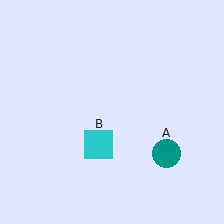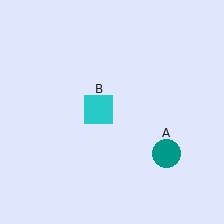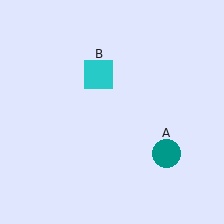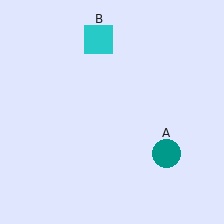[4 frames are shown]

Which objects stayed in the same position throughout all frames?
Teal circle (object A) remained stationary.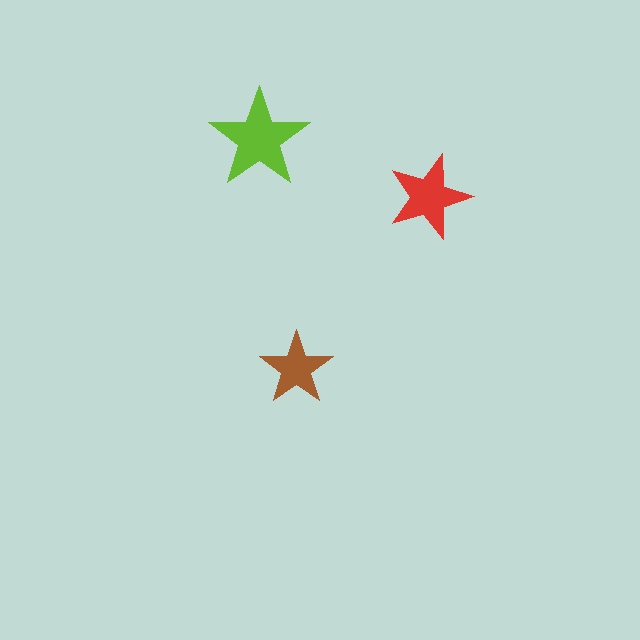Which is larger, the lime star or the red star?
The lime one.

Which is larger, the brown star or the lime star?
The lime one.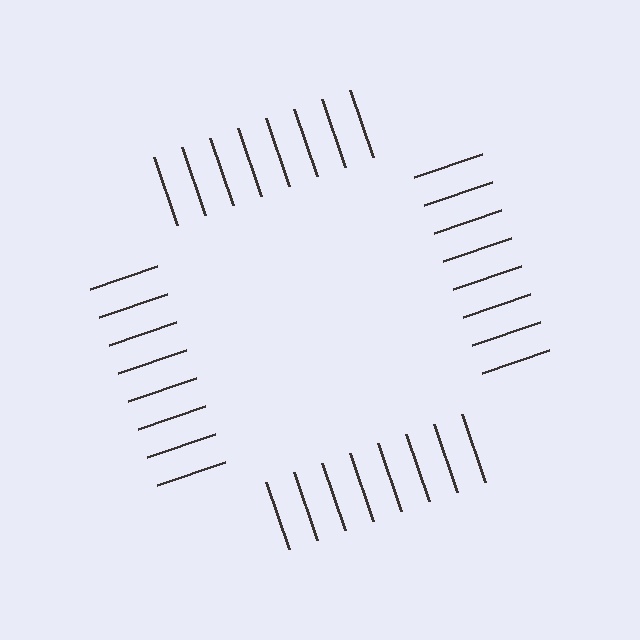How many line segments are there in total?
32 — 8 along each of the 4 edges.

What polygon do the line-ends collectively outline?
An illusory square — the line segments terminate on its edges but no continuous stroke is drawn.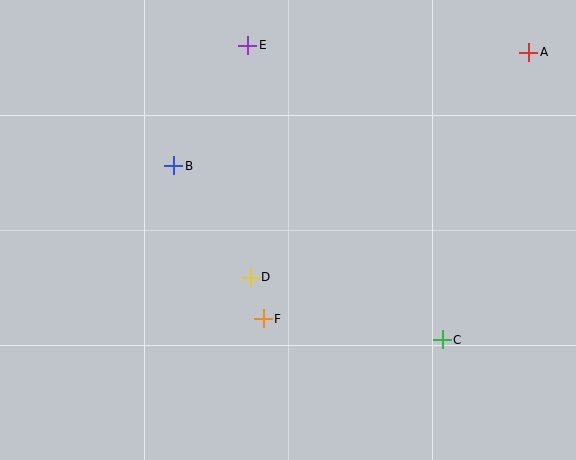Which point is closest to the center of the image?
Point D at (250, 277) is closest to the center.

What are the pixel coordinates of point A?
Point A is at (529, 52).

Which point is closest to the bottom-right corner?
Point C is closest to the bottom-right corner.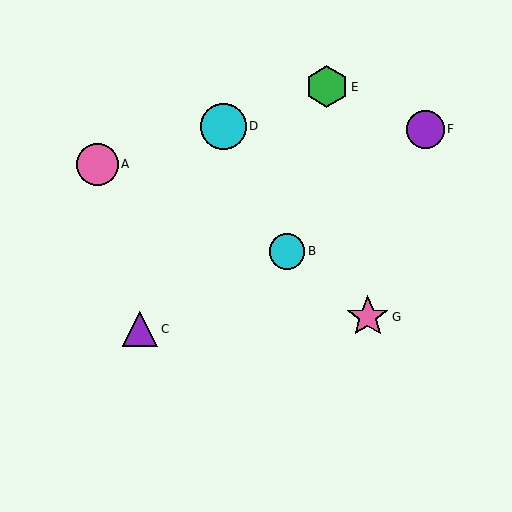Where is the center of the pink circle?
The center of the pink circle is at (97, 164).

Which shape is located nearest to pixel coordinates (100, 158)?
The pink circle (labeled A) at (97, 164) is nearest to that location.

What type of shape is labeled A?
Shape A is a pink circle.